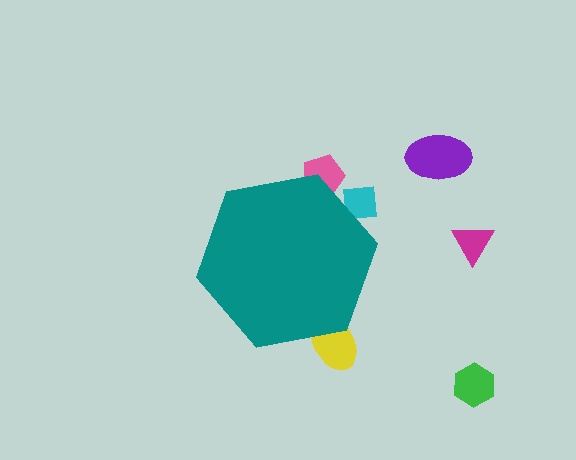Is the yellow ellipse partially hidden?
Yes, the yellow ellipse is partially hidden behind the teal hexagon.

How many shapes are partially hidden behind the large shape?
3 shapes are partially hidden.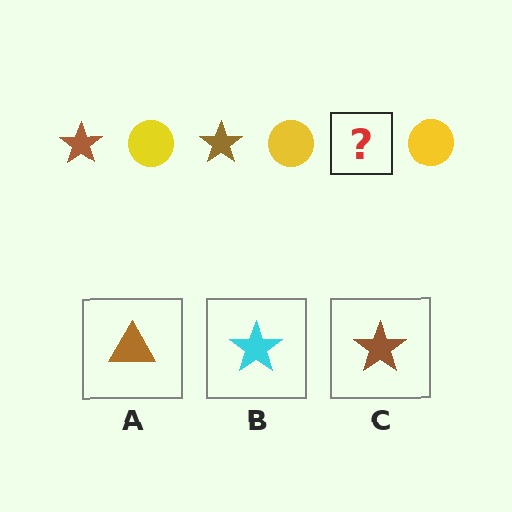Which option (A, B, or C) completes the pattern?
C.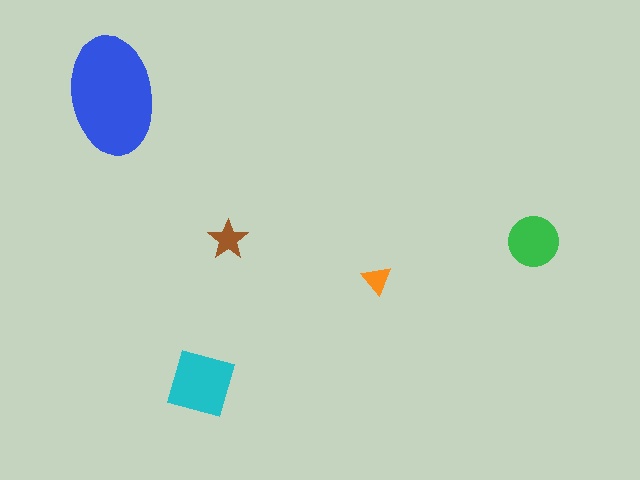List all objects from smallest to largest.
The orange triangle, the brown star, the green circle, the cyan square, the blue ellipse.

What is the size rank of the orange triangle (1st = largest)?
5th.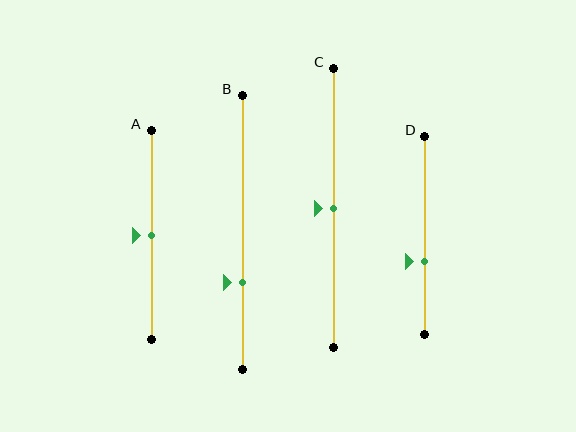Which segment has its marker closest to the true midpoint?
Segment A has its marker closest to the true midpoint.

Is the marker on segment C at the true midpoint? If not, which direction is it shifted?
Yes, the marker on segment C is at the true midpoint.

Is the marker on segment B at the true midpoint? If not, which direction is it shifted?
No, the marker on segment B is shifted downward by about 18% of the segment length.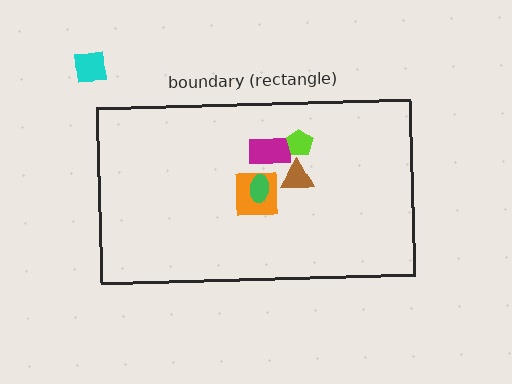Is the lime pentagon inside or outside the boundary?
Inside.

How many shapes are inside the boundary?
5 inside, 1 outside.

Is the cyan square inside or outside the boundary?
Outside.